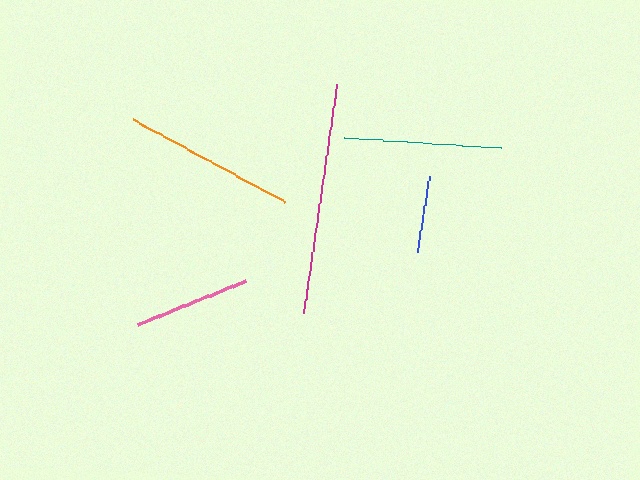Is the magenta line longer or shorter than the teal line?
The magenta line is longer than the teal line.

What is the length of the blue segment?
The blue segment is approximately 76 pixels long.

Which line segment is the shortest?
The blue line is the shortest at approximately 76 pixels.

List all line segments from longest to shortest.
From longest to shortest: magenta, orange, teal, pink, blue.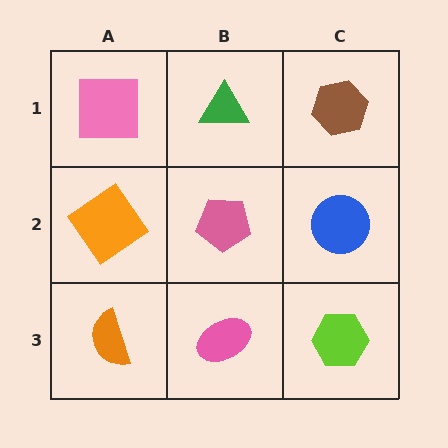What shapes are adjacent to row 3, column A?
An orange diamond (row 2, column A), a pink ellipse (row 3, column B).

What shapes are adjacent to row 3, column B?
A pink pentagon (row 2, column B), an orange semicircle (row 3, column A), a lime hexagon (row 3, column C).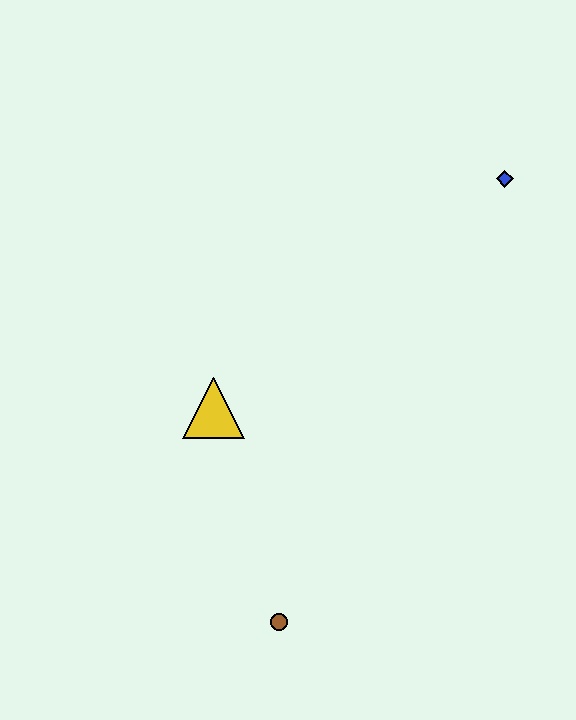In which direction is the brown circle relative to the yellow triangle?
The brown circle is below the yellow triangle.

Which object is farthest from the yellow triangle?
The blue diamond is farthest from the yellow triangle.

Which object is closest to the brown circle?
The yellow triangle is closest to the brown circle.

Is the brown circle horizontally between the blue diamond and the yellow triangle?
Yes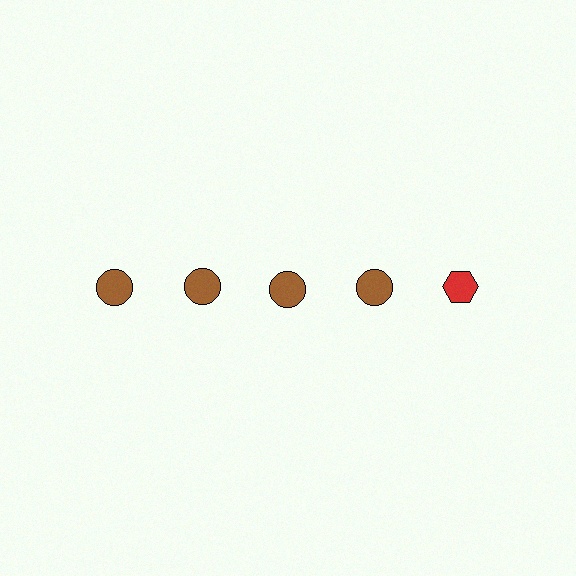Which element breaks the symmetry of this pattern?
The red hexagon in the top row, rightmost column breaks the symmetry. All other shapes are brown circles.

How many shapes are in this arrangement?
There are 5 shapes arranged in a grid pattern.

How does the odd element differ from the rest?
It differs in both color (red instead of brown) and shape (hexagon instead of circle).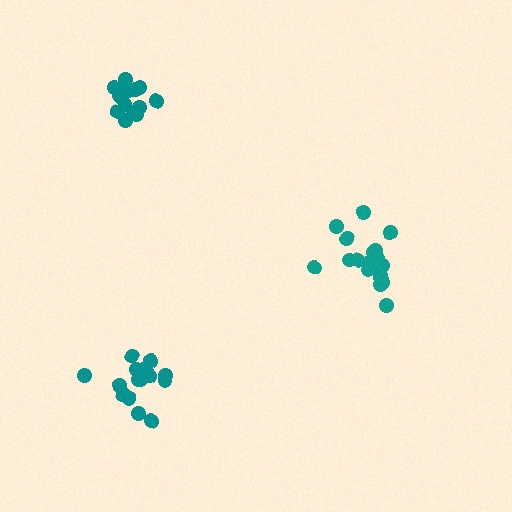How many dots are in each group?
Group 1: 15 dots, Group 2: 20 dots, Group 3: 15 dots (50 total).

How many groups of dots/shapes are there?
There are 3 groups.